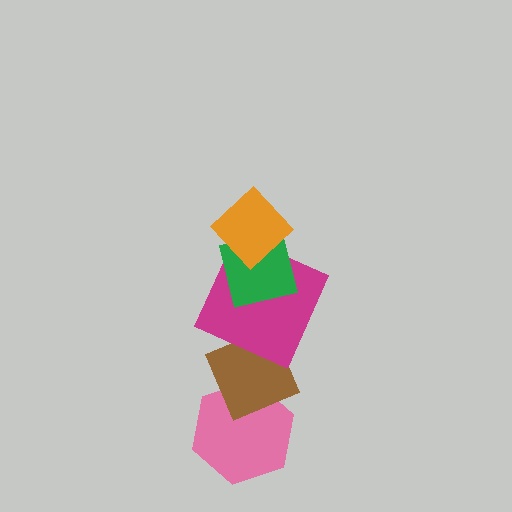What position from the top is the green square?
The green square is 2nd from the top.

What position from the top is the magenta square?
The magenta square is 3rd from the top.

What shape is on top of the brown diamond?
The magenta square is on top of the brown diamond.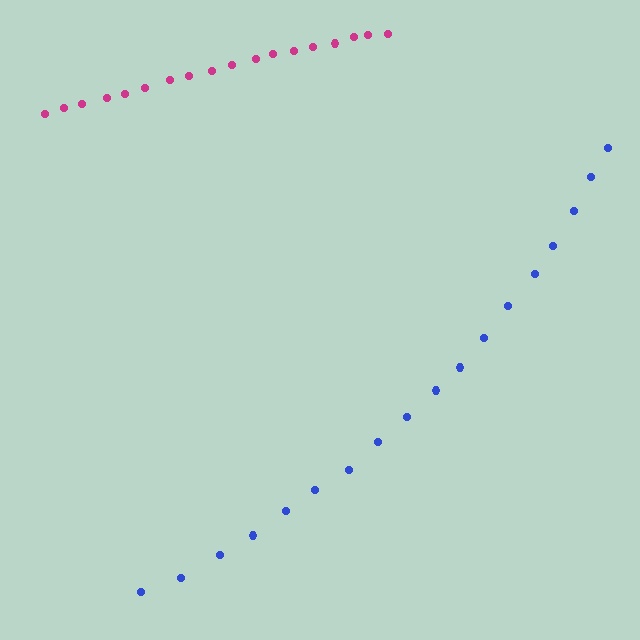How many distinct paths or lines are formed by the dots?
There are 2 distinct paths.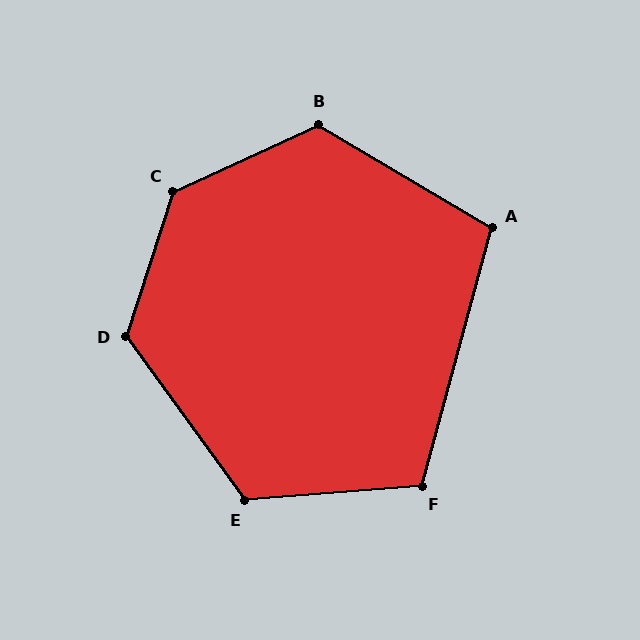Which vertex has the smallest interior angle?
A, at approximately 106 degrees.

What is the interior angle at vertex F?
Approximately 109 degrees (obtuse).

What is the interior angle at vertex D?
Approximately 126 degrees (obtuse).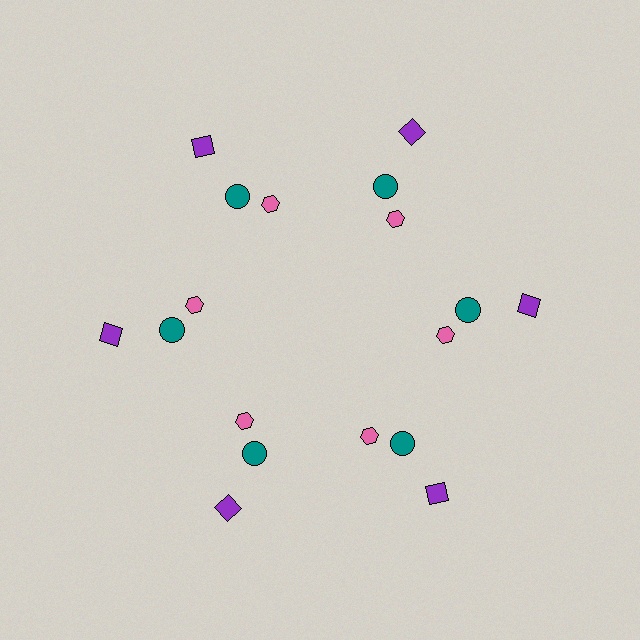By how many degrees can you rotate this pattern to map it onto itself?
The pattern maps onto itself every 60 degrees of rotation.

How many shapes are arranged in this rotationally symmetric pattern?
There are 18 shapes, arranged in 6 groups of 3.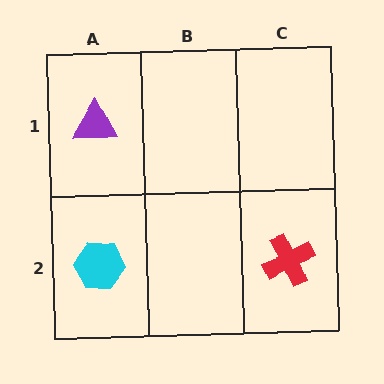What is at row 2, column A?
A cyan hexagon.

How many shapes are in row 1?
1 shape.